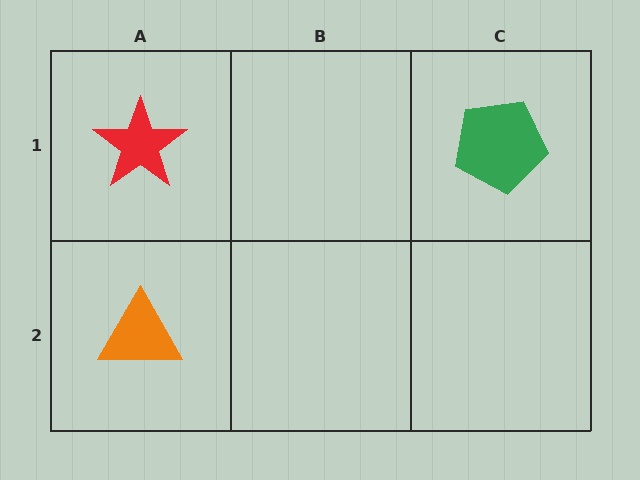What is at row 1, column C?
A green pentagon.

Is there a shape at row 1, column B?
No, that cell is empty.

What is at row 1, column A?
A red star.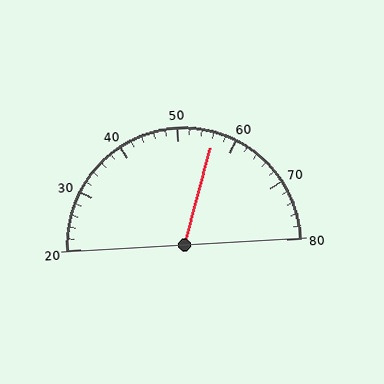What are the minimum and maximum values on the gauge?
The gauge ranges from 20 to 80.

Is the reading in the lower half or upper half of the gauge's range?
The reading is in the upper half of the range (20 to 80).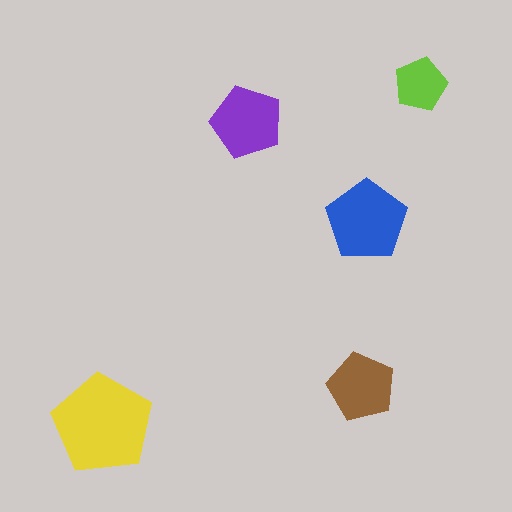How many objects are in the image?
There are 5 objects in the image.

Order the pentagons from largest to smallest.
the yellow one, the blue one, the purple one, the brown one, the lime one.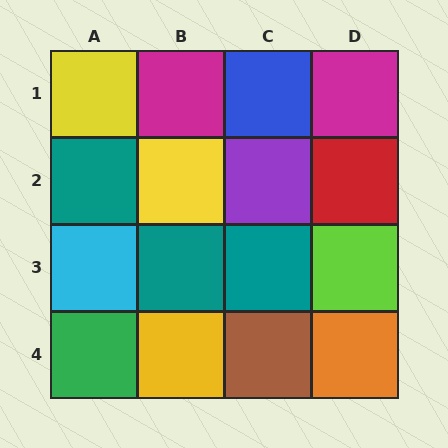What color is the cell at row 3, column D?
Lime.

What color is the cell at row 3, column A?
Cyan.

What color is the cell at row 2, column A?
Teal.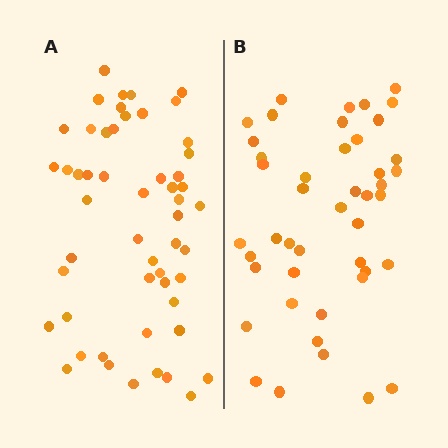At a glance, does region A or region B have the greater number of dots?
Region A (the left region) has more dots.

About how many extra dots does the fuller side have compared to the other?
Region A has roughly 8 or so more dots than region B.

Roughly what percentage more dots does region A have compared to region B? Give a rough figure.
About 20% more.